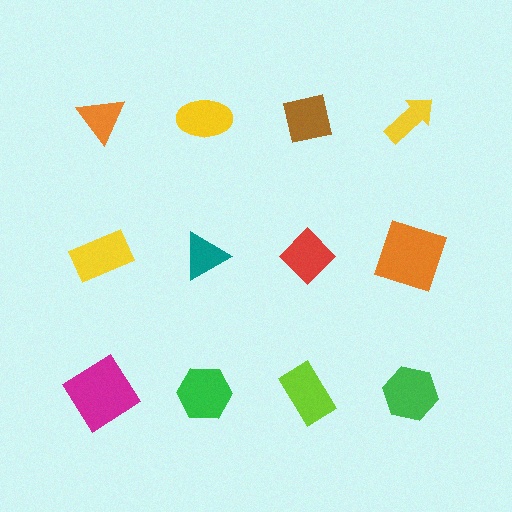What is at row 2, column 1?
A yellow rectangle.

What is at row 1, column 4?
A yellow arrow.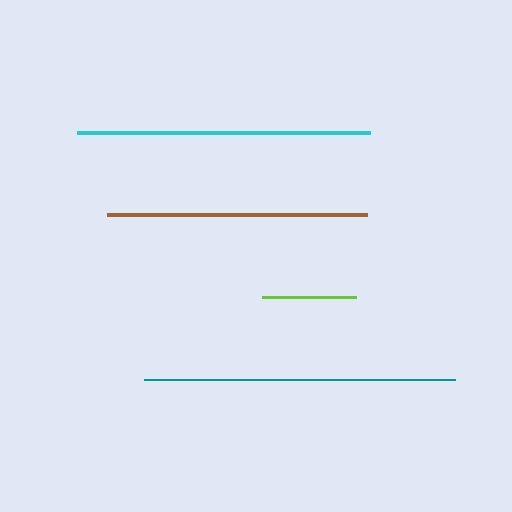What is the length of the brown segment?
The brown segment is approximately 261 pixels long.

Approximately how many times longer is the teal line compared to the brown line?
The teal line is approximately 1.2 times the length of the brown line.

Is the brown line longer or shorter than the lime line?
The brown line is longer than the lime line.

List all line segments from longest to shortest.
From longest to shortest: teal, cyan, brown, lime.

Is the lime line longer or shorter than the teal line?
The teal line is longer than the lime line.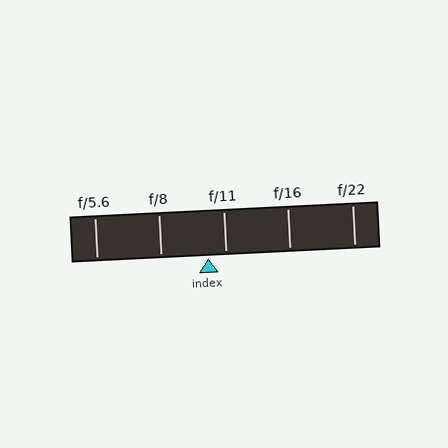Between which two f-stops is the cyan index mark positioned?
The index mark is between f/8 and f/11.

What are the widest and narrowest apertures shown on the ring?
The widest aperture shown is f/5.6 and the narrowest is f/22.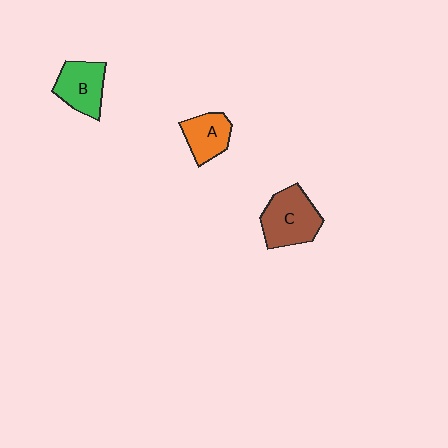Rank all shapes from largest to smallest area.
From largest to smallest: C (brown), B (green), A (orange).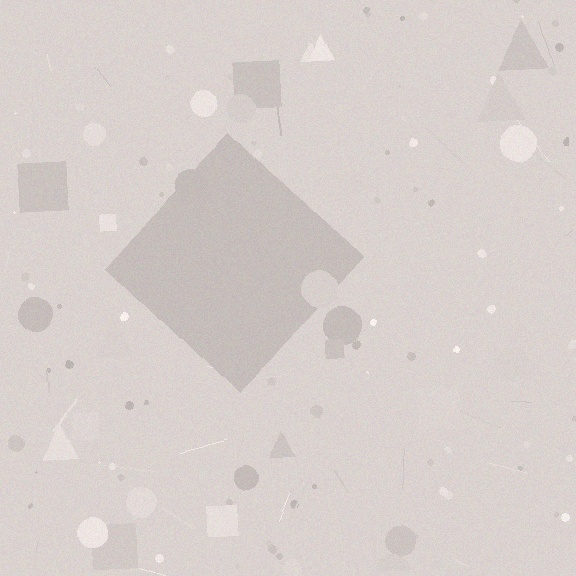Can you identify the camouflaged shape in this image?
The camouflaged shape is a diamond.